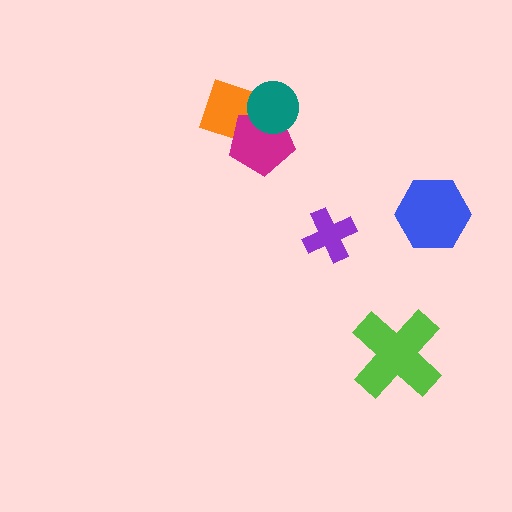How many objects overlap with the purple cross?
0 objects overlap with the purple cross.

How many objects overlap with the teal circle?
2 objects overlap with the teal circle.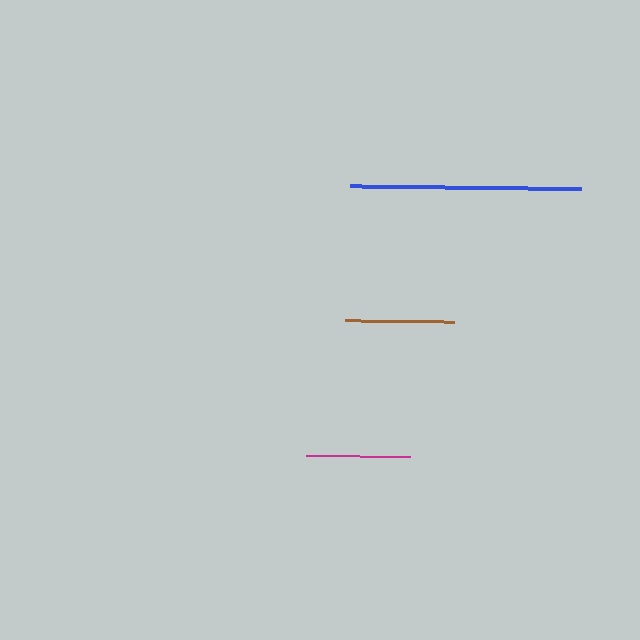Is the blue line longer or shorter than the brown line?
The blue line is longer than the brown line.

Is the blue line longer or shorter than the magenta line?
The blue line is longer than the magenta line.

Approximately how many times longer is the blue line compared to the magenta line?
The blue line is approximately 2.2 times the length of the magenta line.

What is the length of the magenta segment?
The magenta segment is approximately 104 pixels long.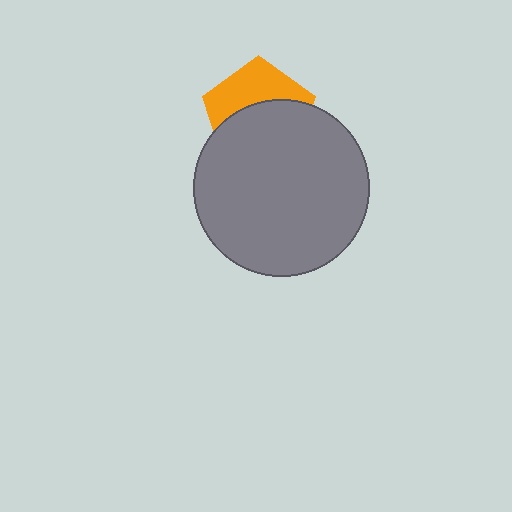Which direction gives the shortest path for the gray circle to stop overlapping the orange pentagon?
Moving down gives the shortest separation.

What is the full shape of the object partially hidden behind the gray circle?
The partially hidden object is an orange pentagon.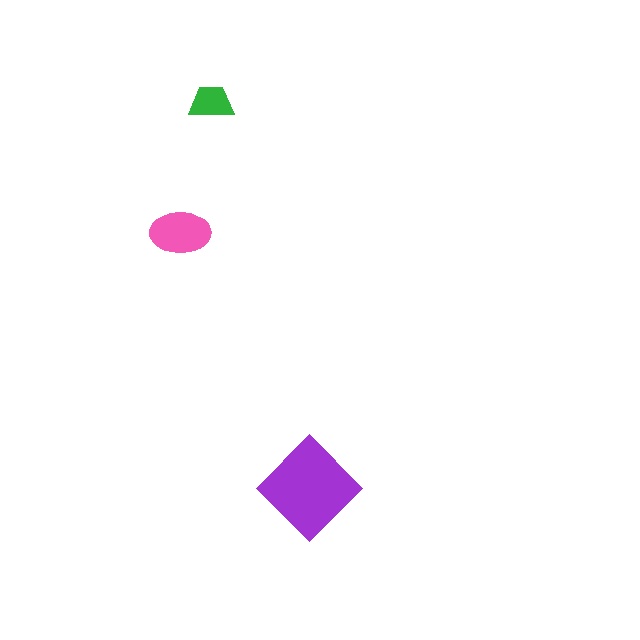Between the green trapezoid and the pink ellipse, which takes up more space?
The pink ellipse.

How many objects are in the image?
There are 3 objects in the image.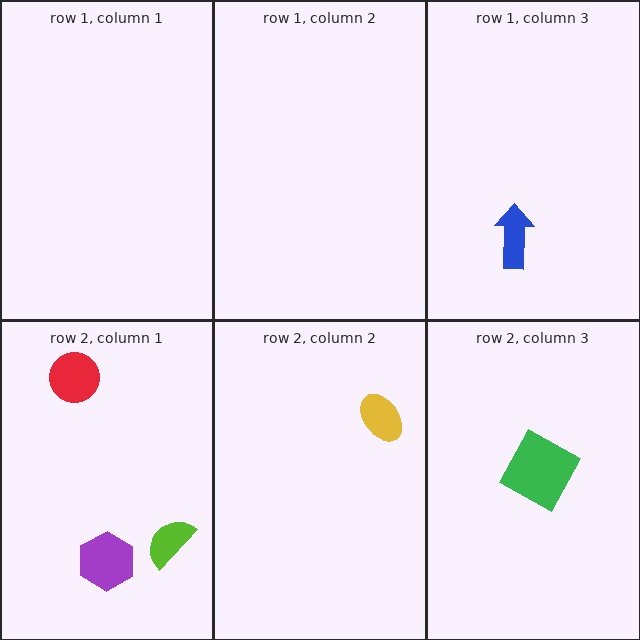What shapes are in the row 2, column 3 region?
The green square.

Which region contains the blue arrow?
The row 1, column 3 region.